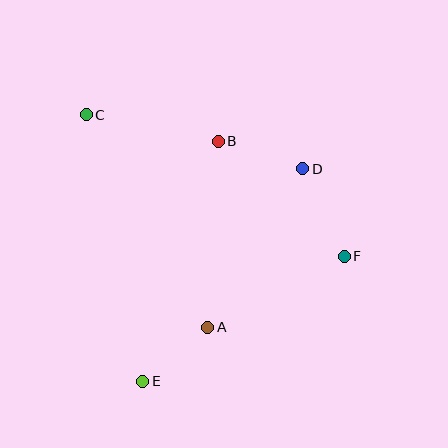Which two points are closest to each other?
Points A and E are closest to each other.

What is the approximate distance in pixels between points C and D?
The distance between C and D is approximately 224 pixels.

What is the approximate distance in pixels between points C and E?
The distance between C and E is approximately 273 pixels.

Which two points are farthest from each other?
Points C and F are farthest from each other.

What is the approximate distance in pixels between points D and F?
The distance between D and F is approximately 97 pixels.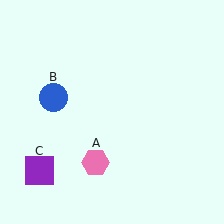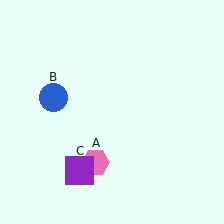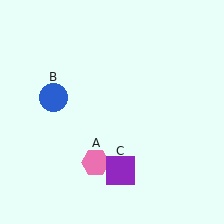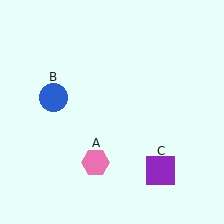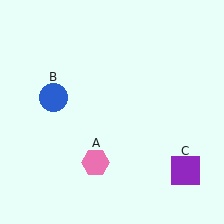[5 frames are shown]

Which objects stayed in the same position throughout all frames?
Pink hexagon (object A) and blue circle (object B) remained stationary.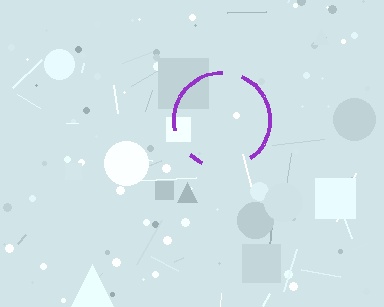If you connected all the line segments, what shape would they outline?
They would outline a circle.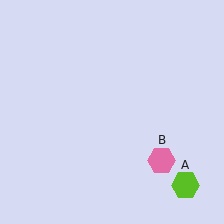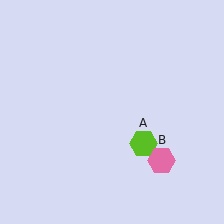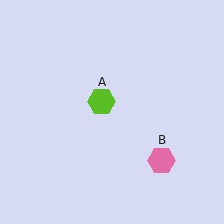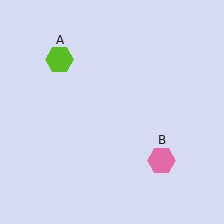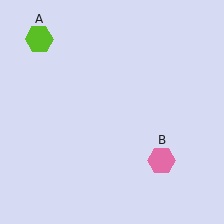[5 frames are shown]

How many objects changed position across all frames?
1 object changed position: lime hexagon (object A).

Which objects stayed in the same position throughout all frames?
Pink hexagon (object B) remained stationary.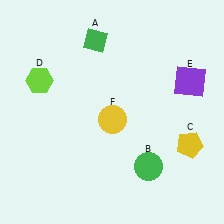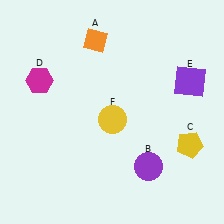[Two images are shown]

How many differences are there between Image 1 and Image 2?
There are 3 differences between the two images.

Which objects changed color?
A changed from green to orange. B changed from green to purple. D changed from lime to magenta.